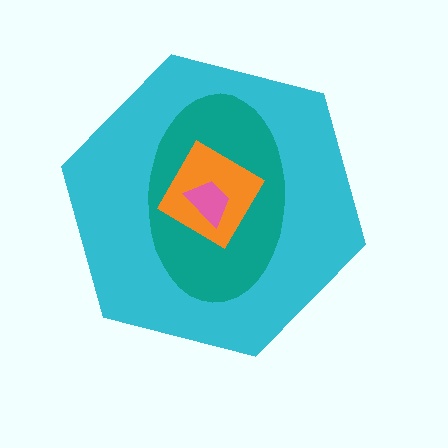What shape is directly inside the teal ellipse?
The orange diamond.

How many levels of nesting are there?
4.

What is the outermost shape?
The cyan hexagon.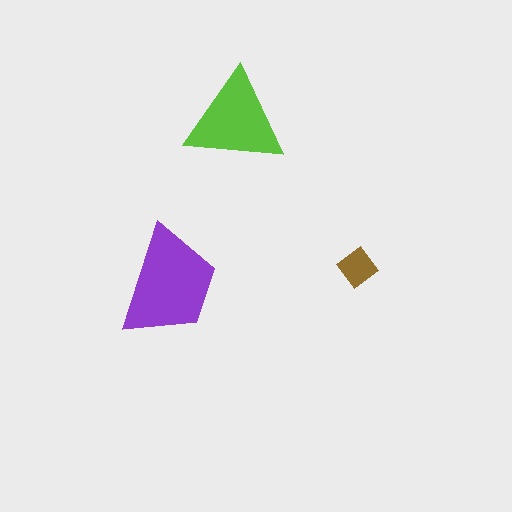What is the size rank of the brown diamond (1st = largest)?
3rd.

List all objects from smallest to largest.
The brown diamond, the lime triangle, the purple trapezoid.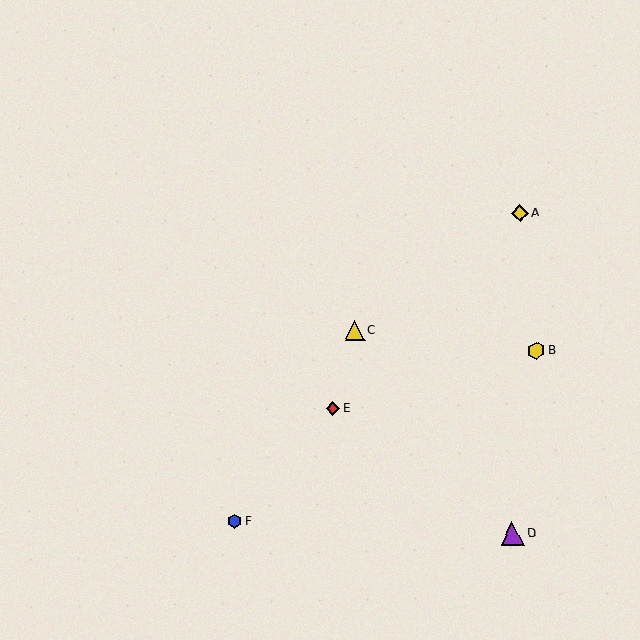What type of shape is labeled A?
Shape A is a yellow diamond.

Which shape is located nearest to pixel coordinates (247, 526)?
The blue hexagon (labeled F) at (235, 522) is nearest to that location.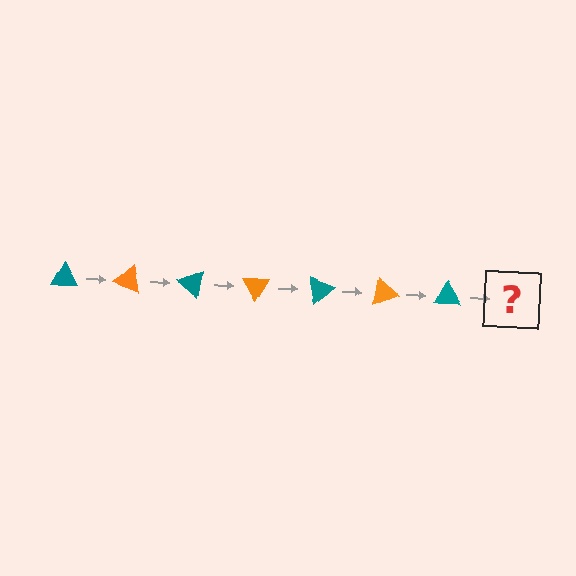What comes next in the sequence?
The next element should be an orange triangle, rotated 140 degrees from the start.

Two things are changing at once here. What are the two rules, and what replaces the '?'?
The two rules are that it rotates 20 degrees each step and the color cycles through teal and orange. The '?' should be an orange triangle, rotated 140 degrees from the start.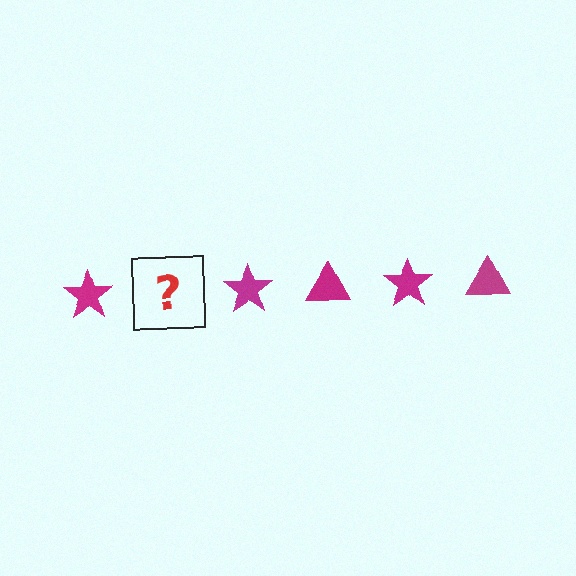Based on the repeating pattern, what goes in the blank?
The blank should be a magenta triangle.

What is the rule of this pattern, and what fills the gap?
The rule is that the pattern cycles through star, triangle shapes in magenta. The gap should be filled with a magenta triangle.